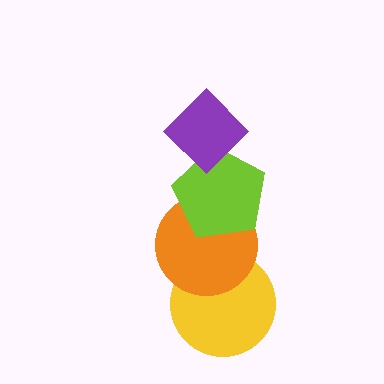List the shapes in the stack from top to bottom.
From top to bottom: the purple diamond, the lime pentagon, the orange circle, the yellow circle.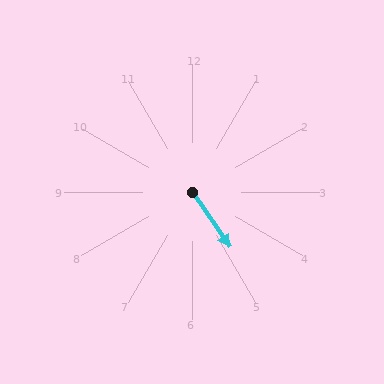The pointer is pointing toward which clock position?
Roughly 5 o'clock.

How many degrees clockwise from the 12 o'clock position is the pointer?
Approximately 146 degrees.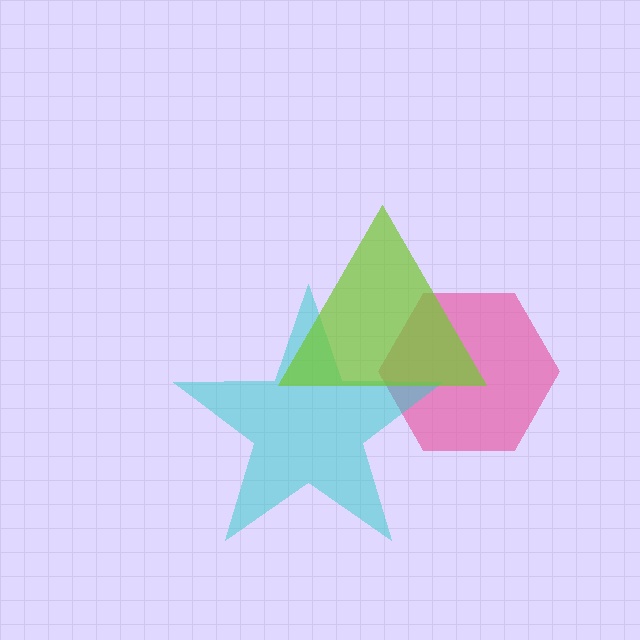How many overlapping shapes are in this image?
There are 3 overlapping shapes in the image.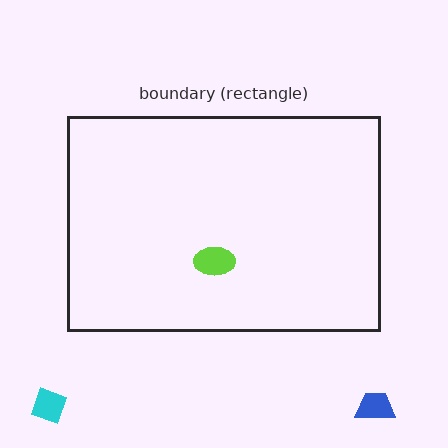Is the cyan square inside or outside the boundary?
Outside.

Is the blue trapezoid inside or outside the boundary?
Outside.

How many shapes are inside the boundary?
1 inside, 2 outside.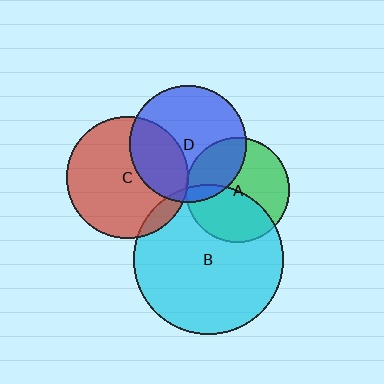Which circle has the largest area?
Circle B (cyan).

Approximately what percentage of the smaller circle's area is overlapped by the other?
Approximately 30%.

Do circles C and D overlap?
Yes.